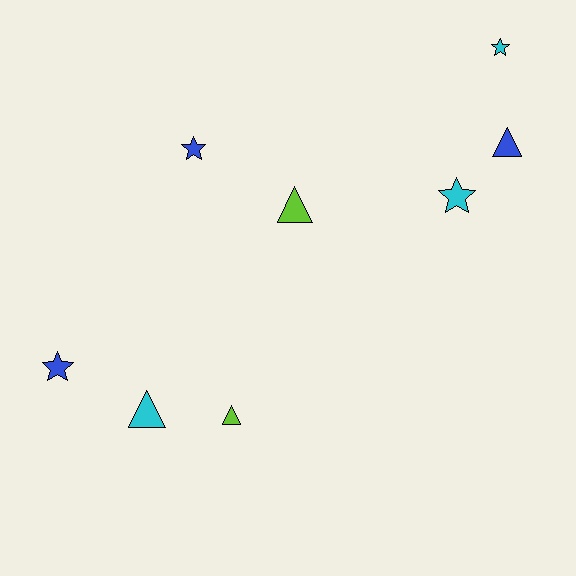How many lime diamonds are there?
There are no lime diamonds.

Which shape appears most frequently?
Star, with 4 objects.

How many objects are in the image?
There are 8 objects.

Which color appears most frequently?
Blue, with 3 objects.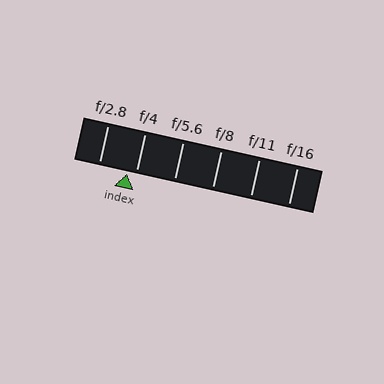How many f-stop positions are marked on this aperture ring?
There are 6 f-stop positions marked.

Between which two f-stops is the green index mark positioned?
The index mark is between f/2.8 and f/4.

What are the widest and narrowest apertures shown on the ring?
The widest aperture shown is f/2.8 and the narrowest is f/16.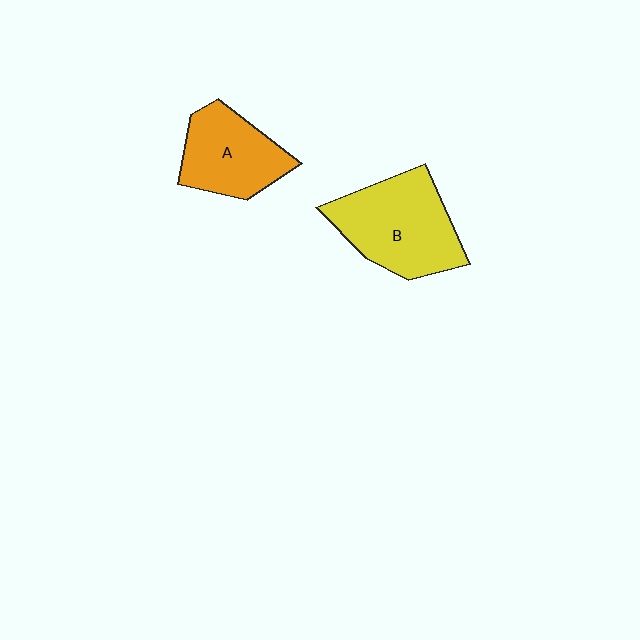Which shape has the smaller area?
Shape A (orange).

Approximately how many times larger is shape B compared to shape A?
Approximately 1.3 times.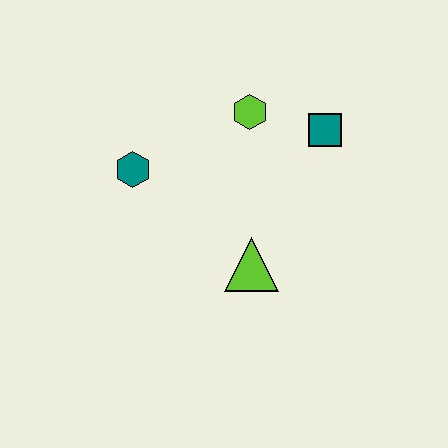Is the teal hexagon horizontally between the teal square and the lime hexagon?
No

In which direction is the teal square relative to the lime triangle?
The teal square is above the lime triangle.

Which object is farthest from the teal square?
The teal hexagon is farthest from the teal square.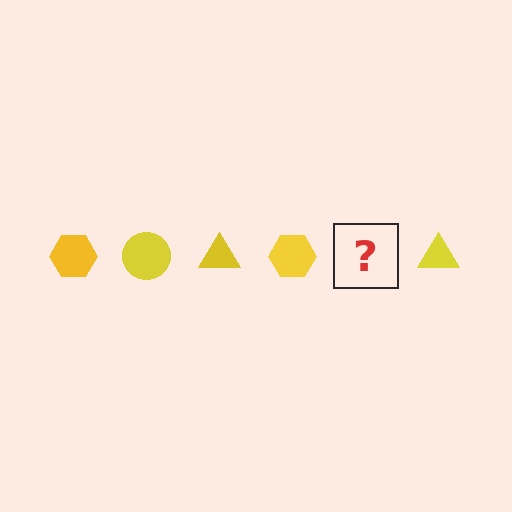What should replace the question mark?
The question mark should be replaced with a yellow circle.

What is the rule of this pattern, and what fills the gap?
The rule is that the pattern cycles through hexagon, circle, triangle shapes in yellow. The gap should be filled with a yellow circle.